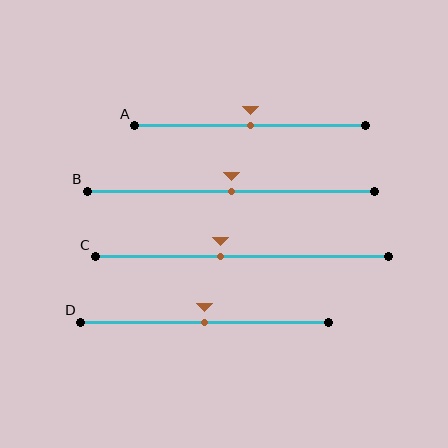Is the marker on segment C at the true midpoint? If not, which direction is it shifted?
No, the marker on segment C is shifted to the left by about 7% of the segment length.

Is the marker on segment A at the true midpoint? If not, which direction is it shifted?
Yes, the marker on segment A is at the true midpoint.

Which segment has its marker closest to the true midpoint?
Segment A has its marker closest to the true midpoint.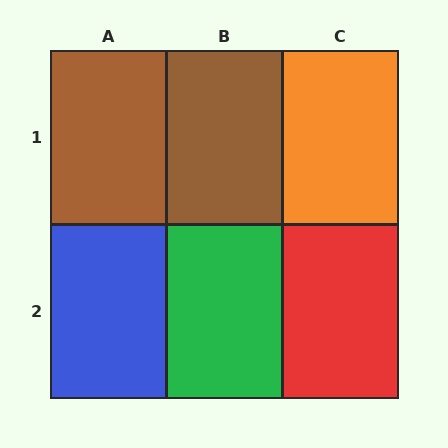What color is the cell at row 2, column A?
Blue.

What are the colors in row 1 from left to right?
Brown, brown, orange.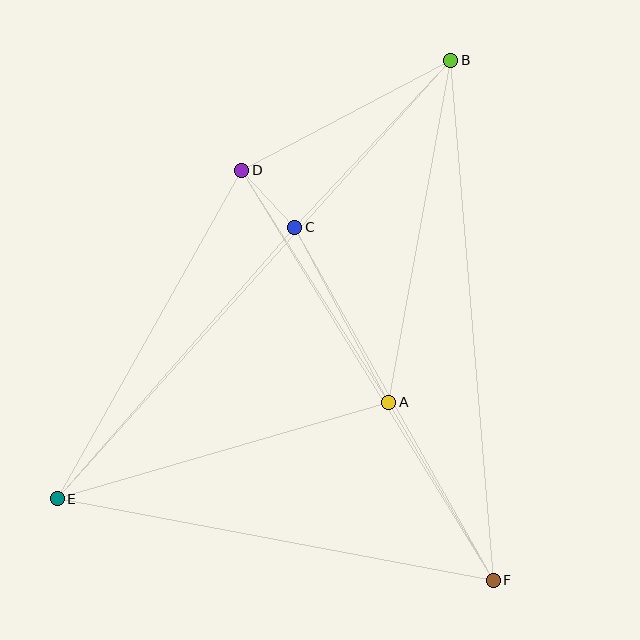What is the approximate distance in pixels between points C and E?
The distance between C and E is approximately 361 pixels.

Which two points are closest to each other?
Points C and D are closest to each other.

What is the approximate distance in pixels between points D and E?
The distance between D and E is approximately 377 pixels.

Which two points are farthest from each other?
Points B and E are farthest from each other.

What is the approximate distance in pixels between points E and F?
The distance between E and F is approximately 444 pixels.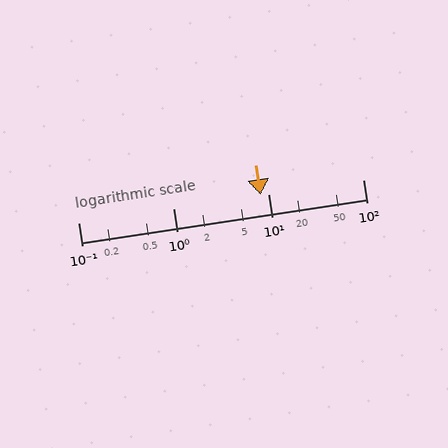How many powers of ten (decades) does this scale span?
The scale spans 3 decades, from 0.1 to 100.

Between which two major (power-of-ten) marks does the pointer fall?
The pointer is between 1 and 10.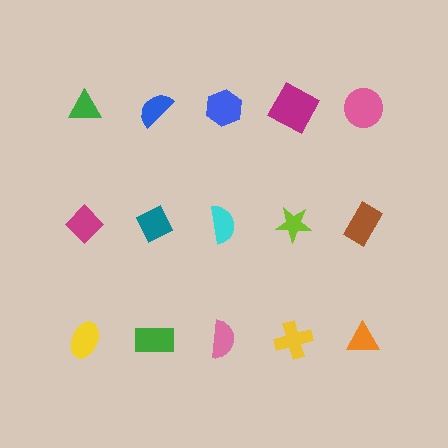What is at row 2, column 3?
A cyan semicircle.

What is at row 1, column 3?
A blue hexagon.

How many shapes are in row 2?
5 shapes.